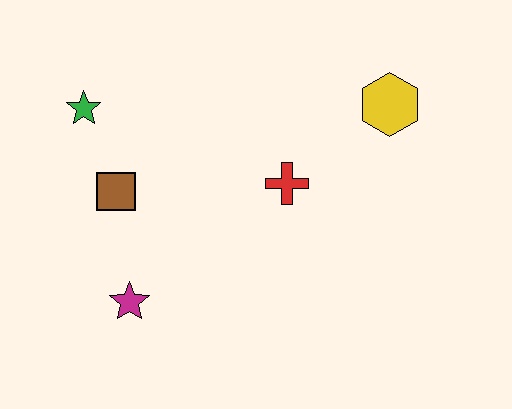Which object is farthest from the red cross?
The green star is farthest from the red cross.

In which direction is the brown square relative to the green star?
The brown square is below the green star.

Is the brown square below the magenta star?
No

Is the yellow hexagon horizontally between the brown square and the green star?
No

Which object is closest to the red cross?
The yellow hexagon is closest to the red cross.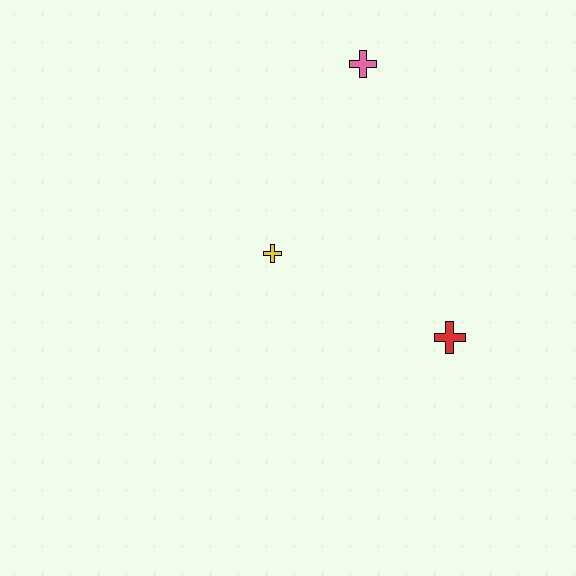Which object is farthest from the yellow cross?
The pink cross is farthest from the yellow cross.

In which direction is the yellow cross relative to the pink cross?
The yellow cross is below the pink cross.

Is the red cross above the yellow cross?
No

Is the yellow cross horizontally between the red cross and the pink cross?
No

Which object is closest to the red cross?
The yellow cross is closest to the red cross.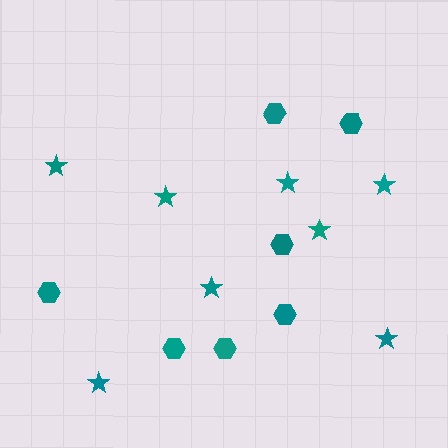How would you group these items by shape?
There are 2 groups: one group of stars (8) and one group of hexagons (7).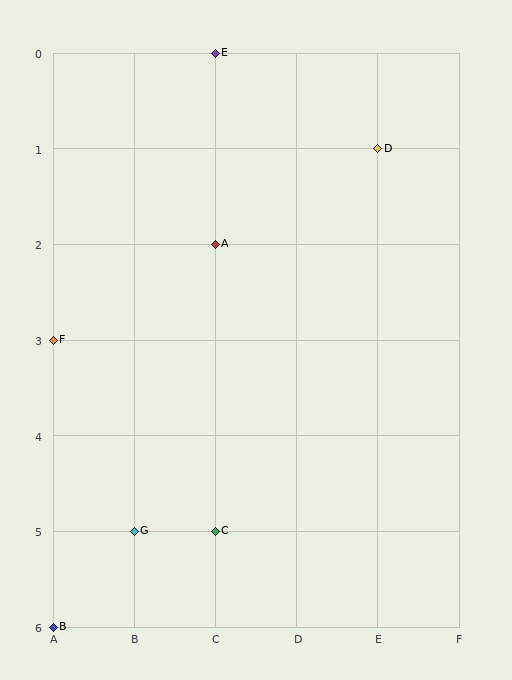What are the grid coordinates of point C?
Point C is at grid coordinates (C, 5).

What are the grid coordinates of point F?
Point F is at grid coordinates (A, 3).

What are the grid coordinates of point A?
Point A is at grid coordinates (C, 2).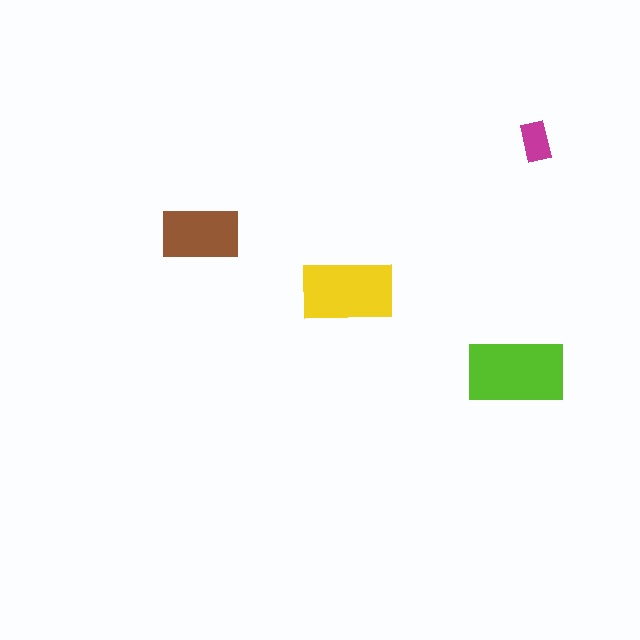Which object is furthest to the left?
The brown rectangle is leftmost.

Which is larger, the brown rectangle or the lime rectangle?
The lime one.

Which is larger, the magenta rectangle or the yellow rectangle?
The yellow one.